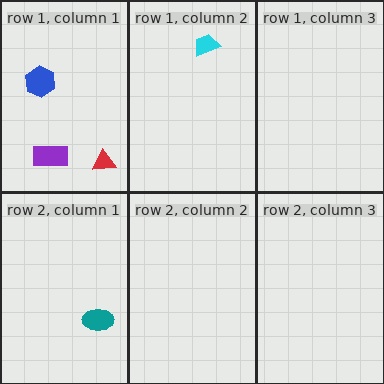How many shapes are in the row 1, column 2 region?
1.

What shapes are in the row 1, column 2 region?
The cyan trapezoid.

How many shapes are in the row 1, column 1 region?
3.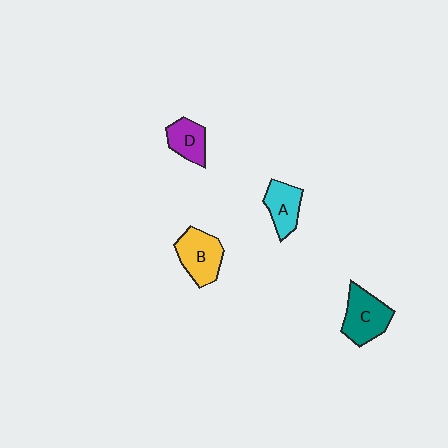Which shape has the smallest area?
Shape D (purple).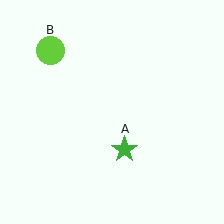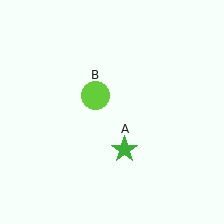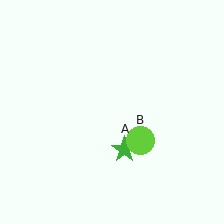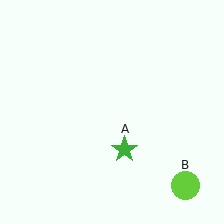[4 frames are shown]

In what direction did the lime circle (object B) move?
The lime circle (object B) moved down and to the right.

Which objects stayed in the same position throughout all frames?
Green star (object A) remained stationary.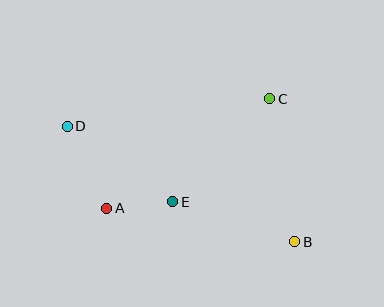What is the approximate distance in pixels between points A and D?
The distance between A and D is approximately 91 pixels.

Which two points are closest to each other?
Points A and E are closest to each other.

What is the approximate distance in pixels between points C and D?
The distance between C and D is approximately 204 pixels.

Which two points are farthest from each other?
Points B and D are farthest from each other.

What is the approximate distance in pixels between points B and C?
The distance between B and C is approximately 146 pixels.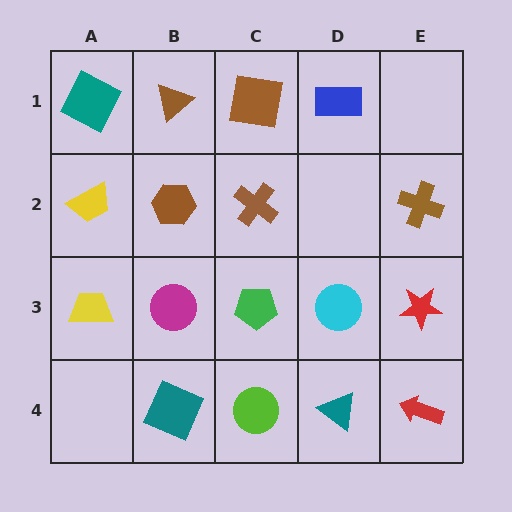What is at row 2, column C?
A brown cross.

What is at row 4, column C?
A lime circle.